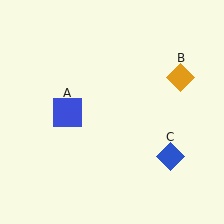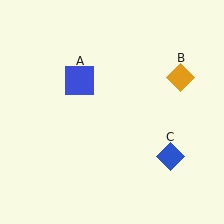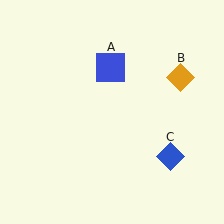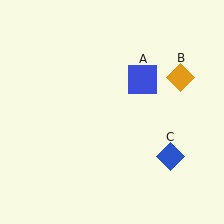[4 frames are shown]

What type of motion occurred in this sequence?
The blue square (object A) rotated clockwise around the center of the scene.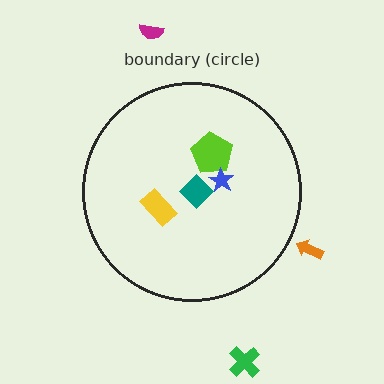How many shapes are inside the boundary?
4 inside, 3 outside.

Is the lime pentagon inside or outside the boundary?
Inside.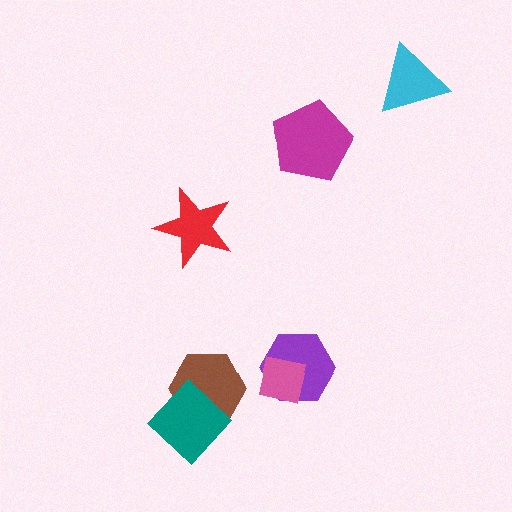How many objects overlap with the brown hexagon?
1 object overlaps with the brown hexagon.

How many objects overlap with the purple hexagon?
1 object overlaps with the purple hexagon.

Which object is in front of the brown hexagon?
The teal diamond is in front of the brown hexagon.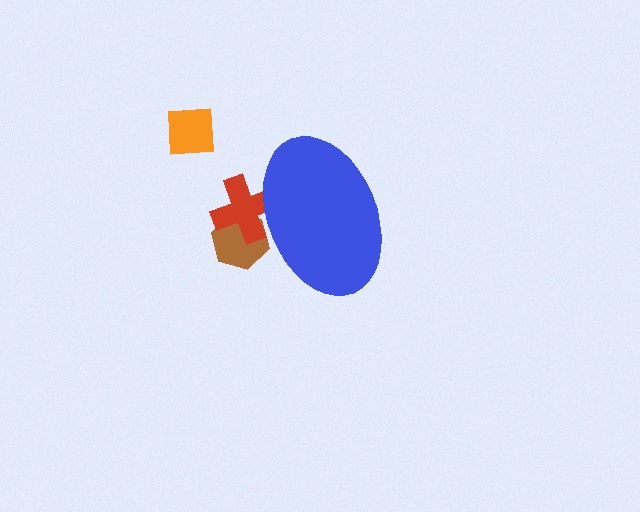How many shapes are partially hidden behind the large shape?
2 shapes are partially hidden.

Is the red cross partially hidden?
Yes, the red cross is partially hidden behind the blue ellipse.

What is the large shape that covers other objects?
A blue ellipse.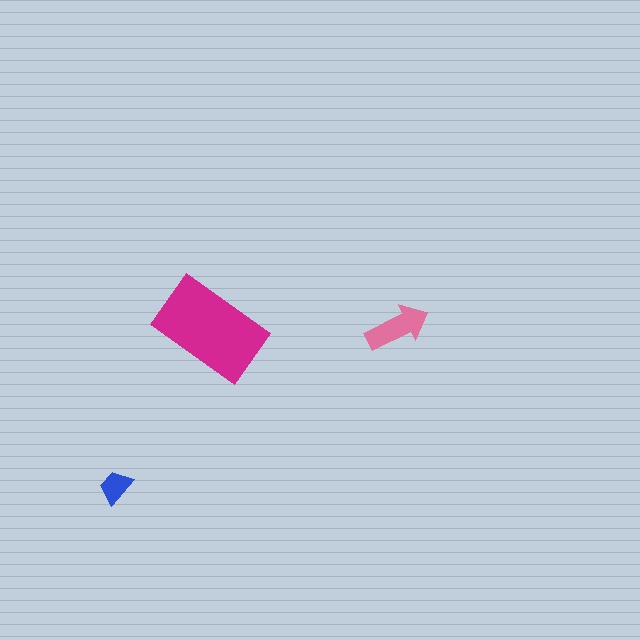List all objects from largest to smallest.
The magenta rectangle, the pink arrow, the blue trapezoid.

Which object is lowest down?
The blue trapezoid is bottommost.